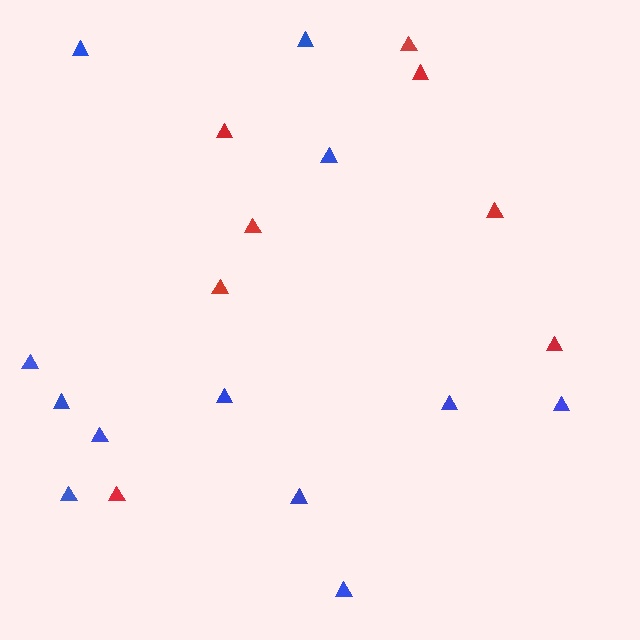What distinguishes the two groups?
There are 2 groups: one group of red triangles (8) and one group of blue triangles (12).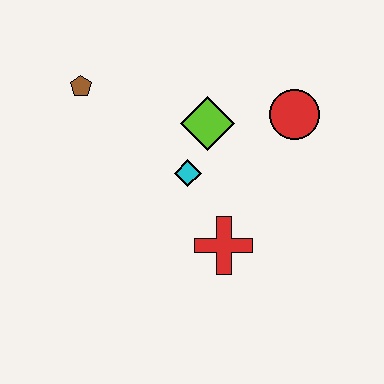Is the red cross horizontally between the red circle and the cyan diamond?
Yes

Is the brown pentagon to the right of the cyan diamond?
No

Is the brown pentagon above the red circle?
Yes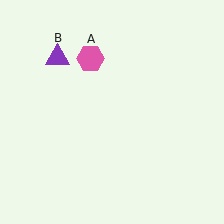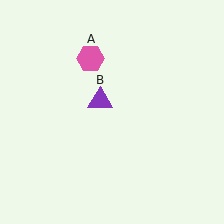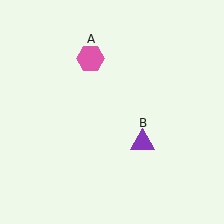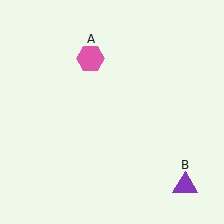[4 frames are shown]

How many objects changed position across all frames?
1 object changed position: purple triangle (object B).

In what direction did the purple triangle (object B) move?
The purple triangle (object B) moved down and to the right.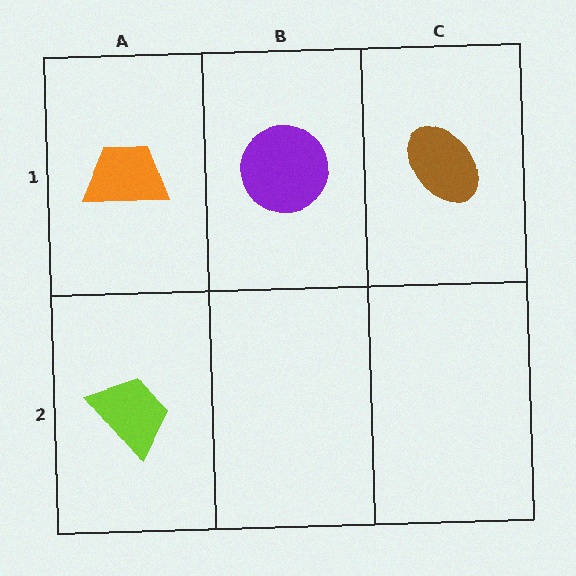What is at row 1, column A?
An orange trapezoid.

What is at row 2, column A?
A lime trapezoid.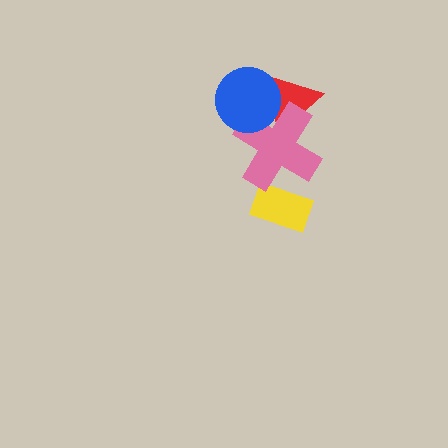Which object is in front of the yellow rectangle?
The pink cross is in front of the yellow rectangle.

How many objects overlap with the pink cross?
3 objects overlap with the pink cross.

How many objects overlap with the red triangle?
2 objects overlap with the red triangle.